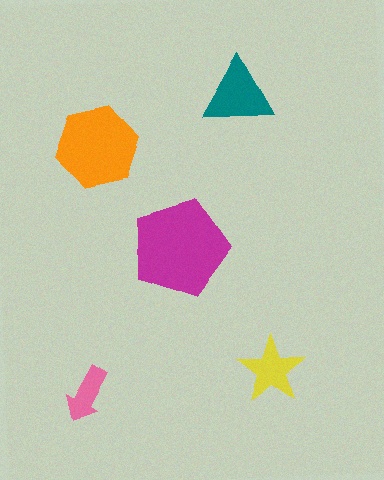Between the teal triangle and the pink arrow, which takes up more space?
The teal triangle.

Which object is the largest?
The magenta pentagon.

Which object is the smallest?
The pink arrow.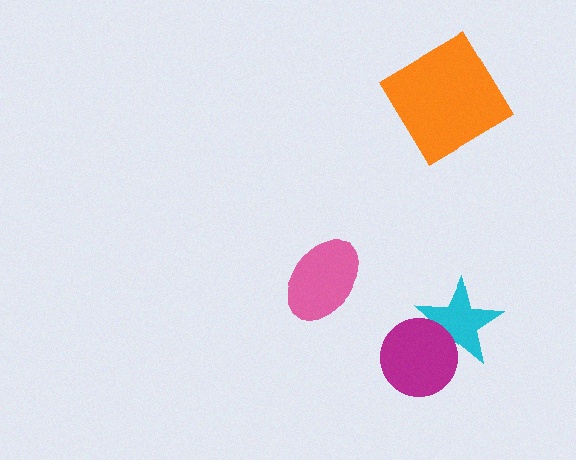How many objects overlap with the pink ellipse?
0 objects overlap with the pink ellipse.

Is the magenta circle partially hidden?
No, no other shape covers it.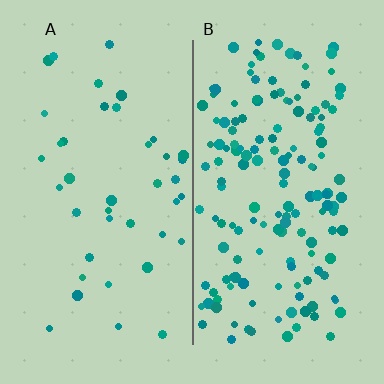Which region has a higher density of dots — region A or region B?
B (the right).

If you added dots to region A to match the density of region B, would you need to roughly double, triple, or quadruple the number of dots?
Approximately quadruple.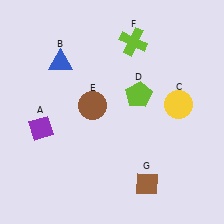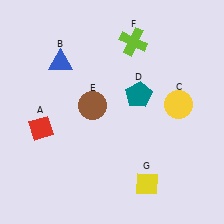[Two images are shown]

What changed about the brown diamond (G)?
In Image 1, G is brown. In Image 2, it changed to yellow.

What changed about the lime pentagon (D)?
In Image 1, D is lime. In Image 2, it changed to teal.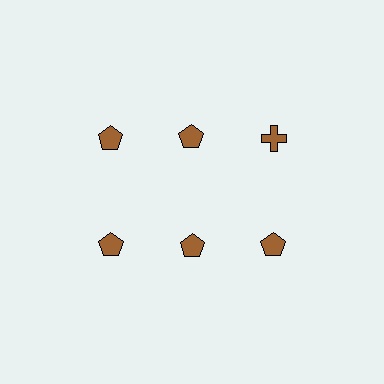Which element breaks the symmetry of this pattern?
The brown cross in the top row, center column breaks the symmetry. All other shapes are brown pentagons.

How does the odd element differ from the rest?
It has a different shape: cross instead of pentagon.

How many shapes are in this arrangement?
There are 6 shapes arranged in a grid pattern.